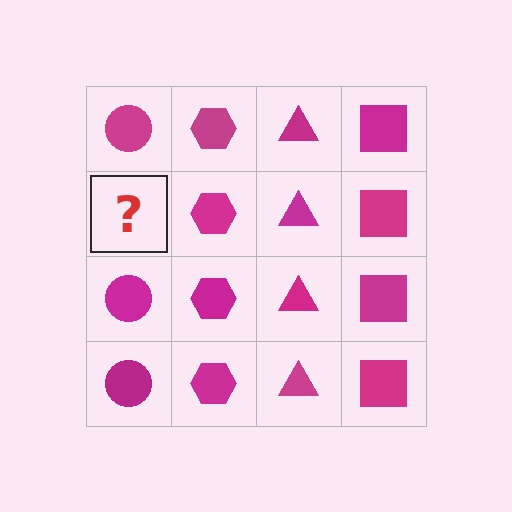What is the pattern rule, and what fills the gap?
The rule is that each column has a consistent shape. The gap should be filled with a magenta circle.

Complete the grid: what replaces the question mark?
The question mark should be replaced with a magenta circle.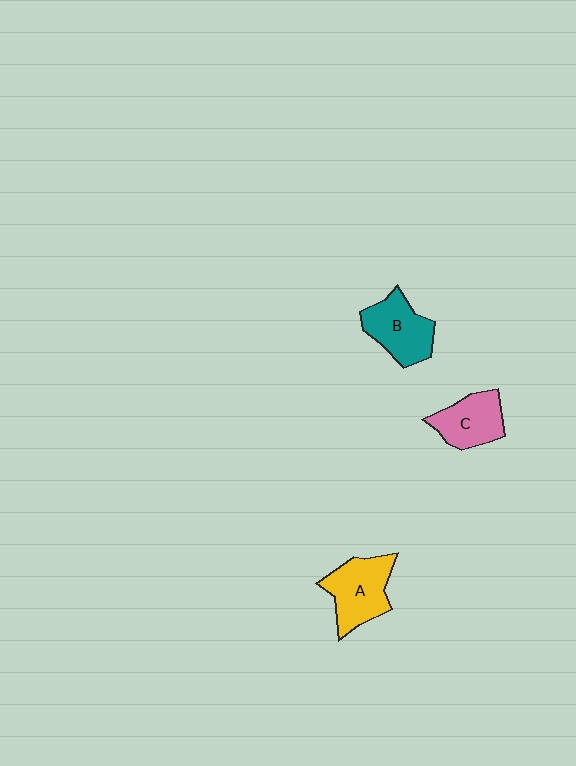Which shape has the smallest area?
Shape C (pink).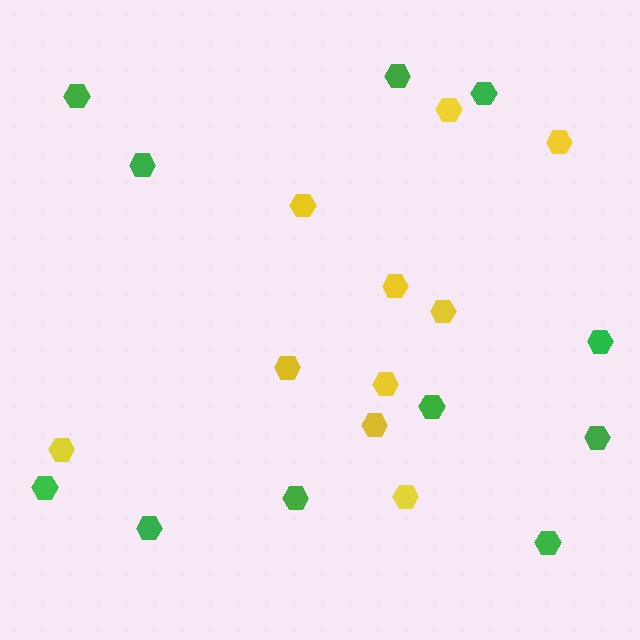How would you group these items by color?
There are 2 groups: one group of green hexagons (11) and one group of yellow hexagons (10).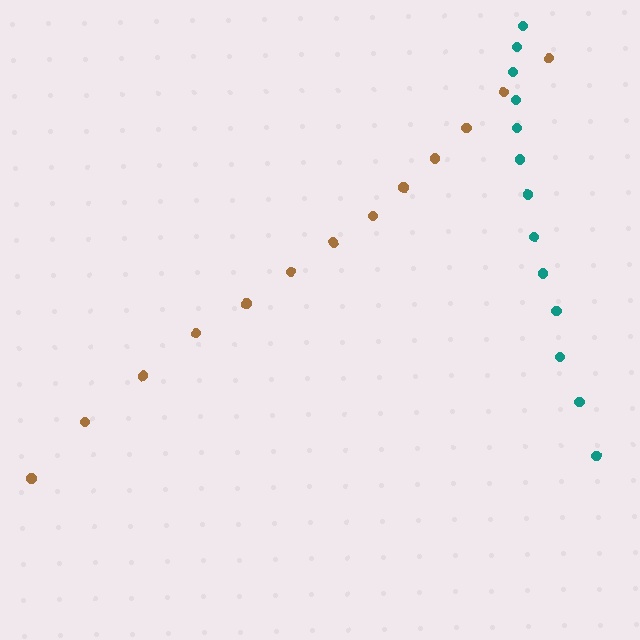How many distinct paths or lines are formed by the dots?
There are 2 distinct paths.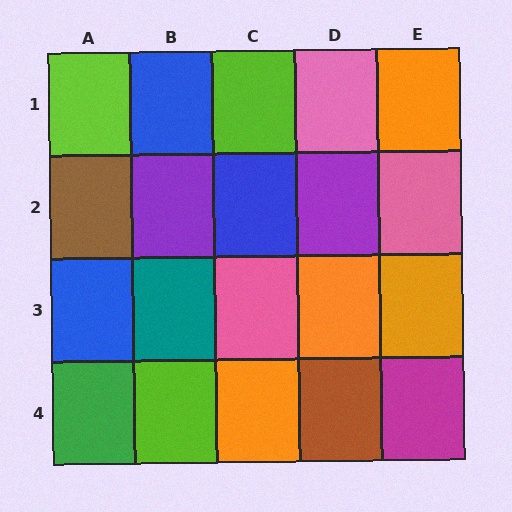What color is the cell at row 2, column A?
Brown.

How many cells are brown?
2 cells are brown.